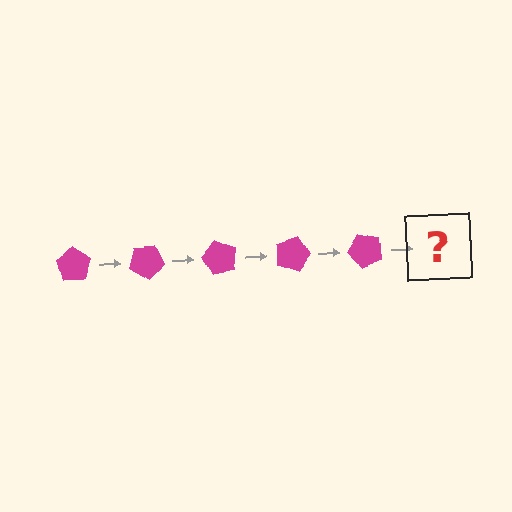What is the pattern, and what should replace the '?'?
The pattern is that the pentagon rotates 30 degrees each step. The '?' should be a magenta pentagon rotated 150 degrees.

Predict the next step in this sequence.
The next step is a magenta pentagon rotated 150 degrees.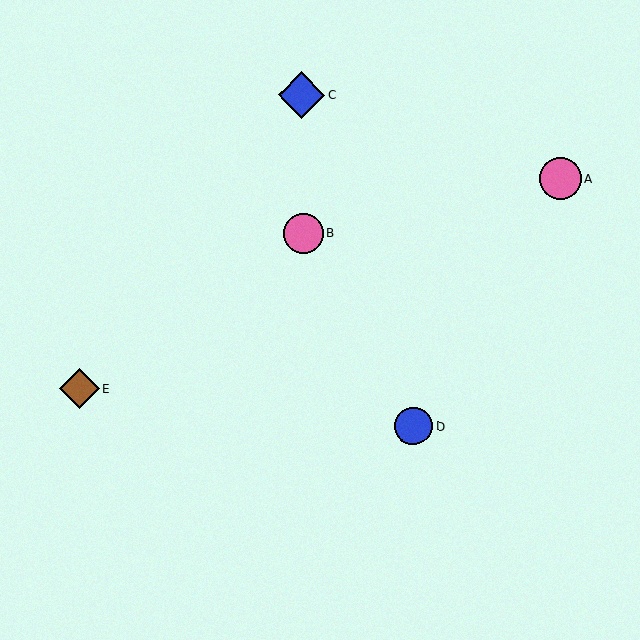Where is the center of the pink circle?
The center of the pink circle is at (560, 179).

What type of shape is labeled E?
Shape E is a brown diamond.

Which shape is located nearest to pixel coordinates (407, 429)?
The blue circle (labeled D) at (413, 426) is nearest to that location.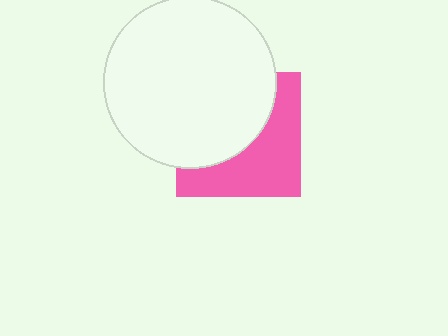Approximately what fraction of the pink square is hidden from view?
Roughly 52% of the pink square is hidden behind the white circle.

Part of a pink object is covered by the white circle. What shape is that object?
It is a square.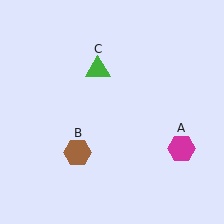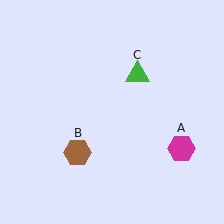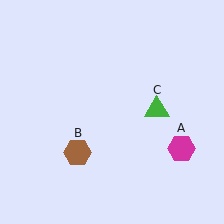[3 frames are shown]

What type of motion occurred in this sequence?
The green triangle (object C) rotated clockwise around the center of the scene.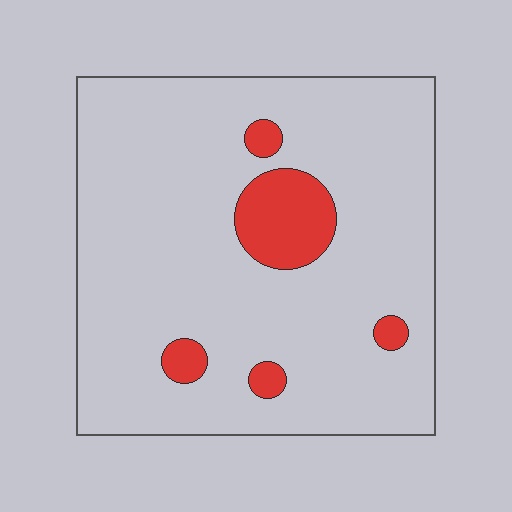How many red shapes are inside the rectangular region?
5.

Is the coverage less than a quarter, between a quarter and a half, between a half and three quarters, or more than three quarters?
Less than a quarter.